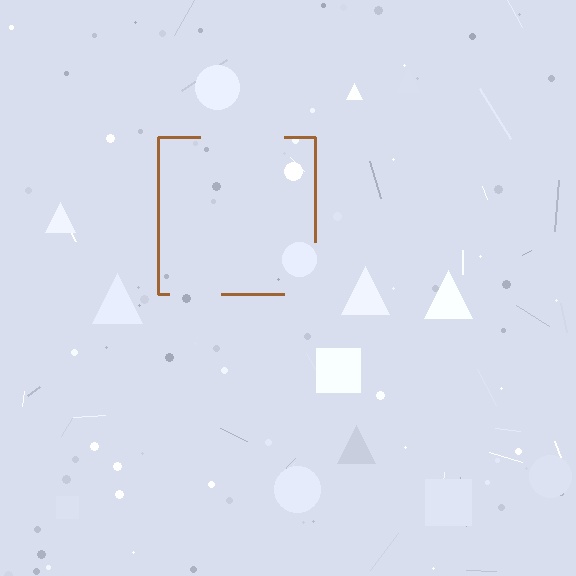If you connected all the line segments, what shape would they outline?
They would outline a square.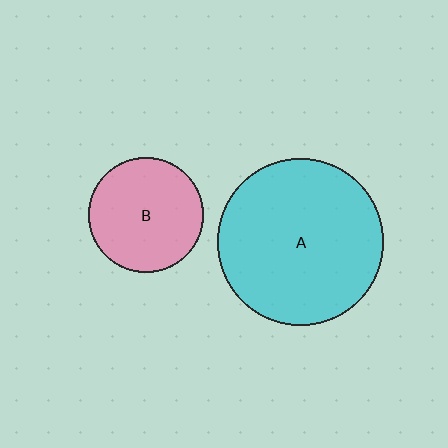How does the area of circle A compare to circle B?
Approximately 2.1 times.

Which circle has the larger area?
Circle A (cyan).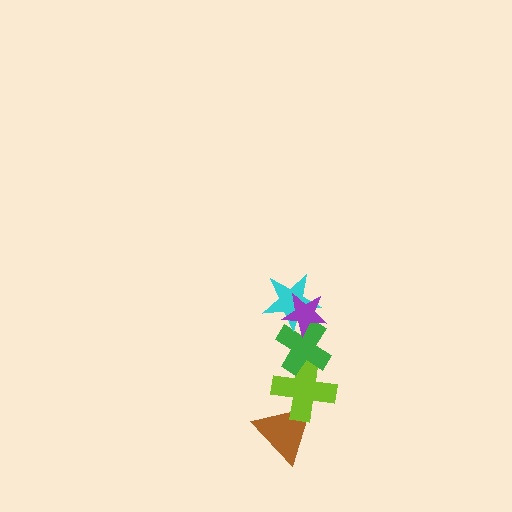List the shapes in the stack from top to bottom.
From top to bottom: the purple star, the cyan star, the green cross, the lime cross, the brown triangle.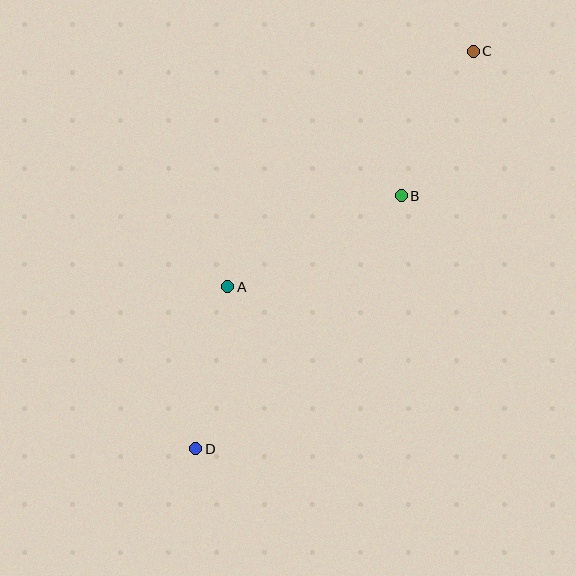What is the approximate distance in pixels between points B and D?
The distance between B and D is approximately 326 pixels.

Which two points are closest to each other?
Points B and C are closest to each other.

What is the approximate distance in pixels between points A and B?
The distance between A and B is approximately 196 pixels.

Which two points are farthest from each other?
Points C and D are farthest from each other.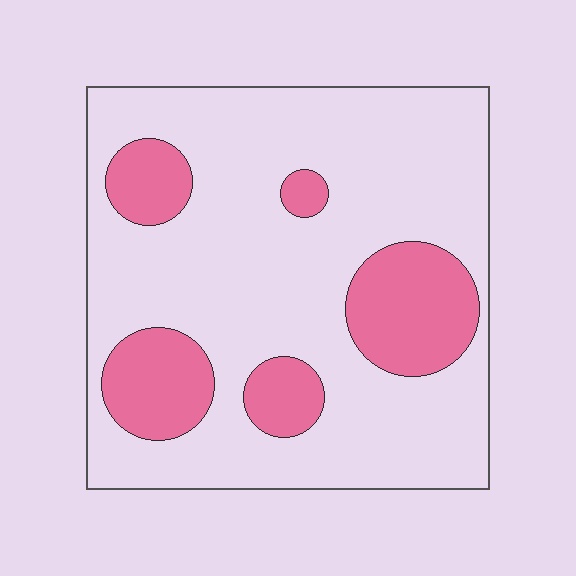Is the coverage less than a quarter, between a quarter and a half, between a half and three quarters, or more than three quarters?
Less than a quarter.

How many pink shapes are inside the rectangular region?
5.